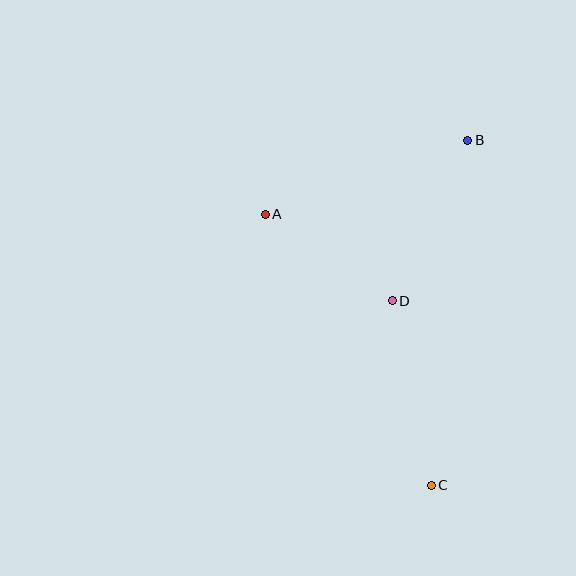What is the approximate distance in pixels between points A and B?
The distance between A and B is approximately 216 pixels.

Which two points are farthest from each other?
Points B and C are farthest from each other.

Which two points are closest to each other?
Points A and D are closest to each other.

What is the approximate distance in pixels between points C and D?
The distance between C and D is approximately 188 pixels.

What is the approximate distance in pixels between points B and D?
The distance between B and D is approximately 177 pixels.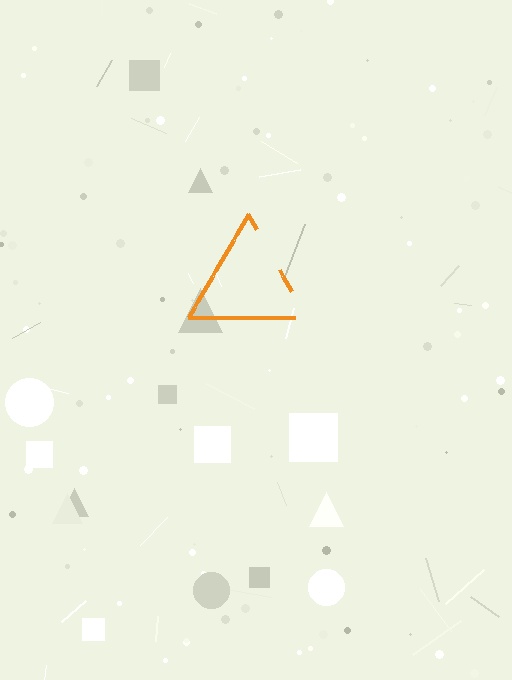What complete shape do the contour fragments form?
The contour fragments form a triangle.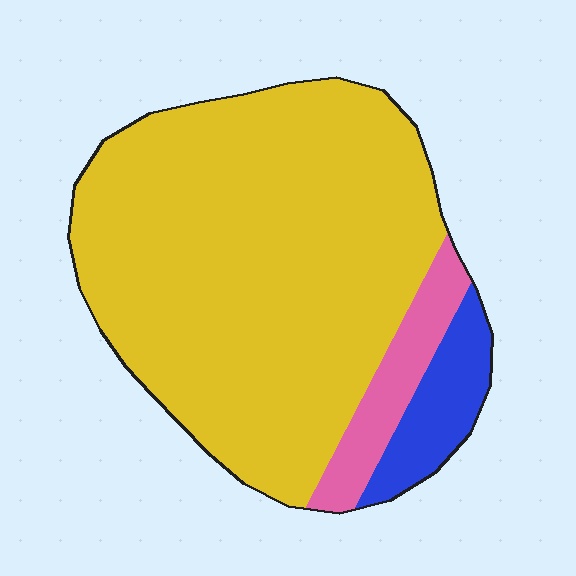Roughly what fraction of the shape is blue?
Blue takes up about one tenth (1/10) of the shape.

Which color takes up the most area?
Yellow, at roughly 80%.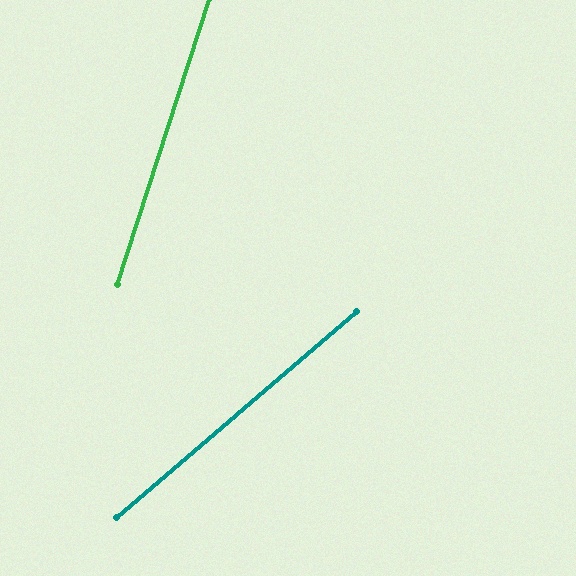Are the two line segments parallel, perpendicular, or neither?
Neither parallel nor perpendicular — they differ by about 32°.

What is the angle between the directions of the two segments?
Approximately 32 degrees.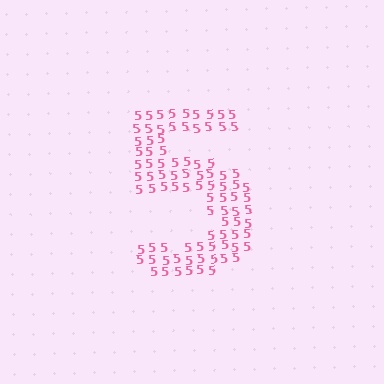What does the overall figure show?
The overall figure shows the digit 5.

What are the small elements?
The small elements are digit 5's.